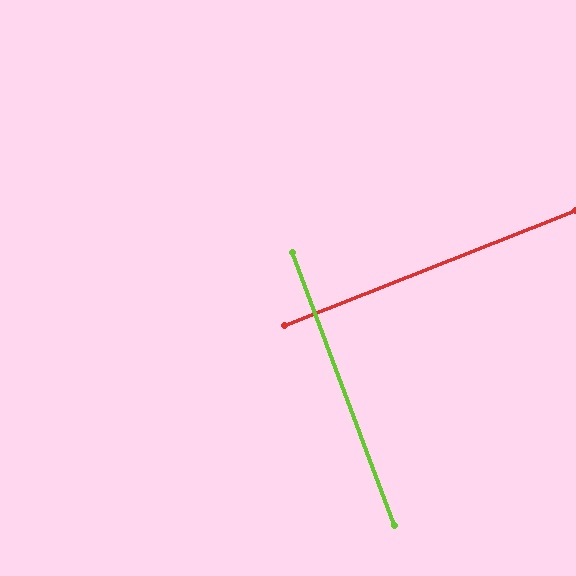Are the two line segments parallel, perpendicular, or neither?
Perpendicular — they meet at approximately 89°.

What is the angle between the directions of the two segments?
Approximately 89 degrees.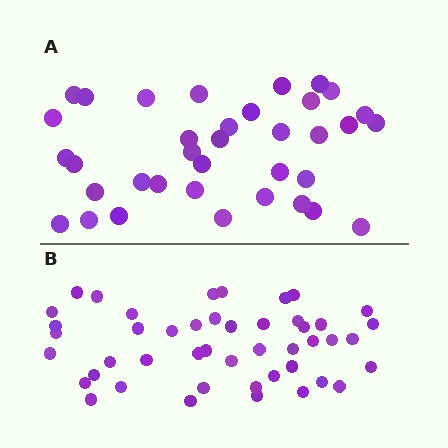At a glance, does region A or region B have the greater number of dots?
Region B (the bottom region) has more dots.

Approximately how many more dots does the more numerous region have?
Region B has roughly 10 or so more dots than region A.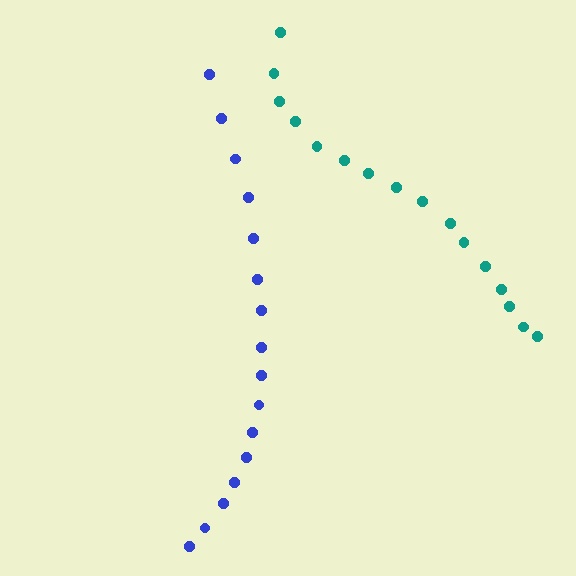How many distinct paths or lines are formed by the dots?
There are 2 distinct paths.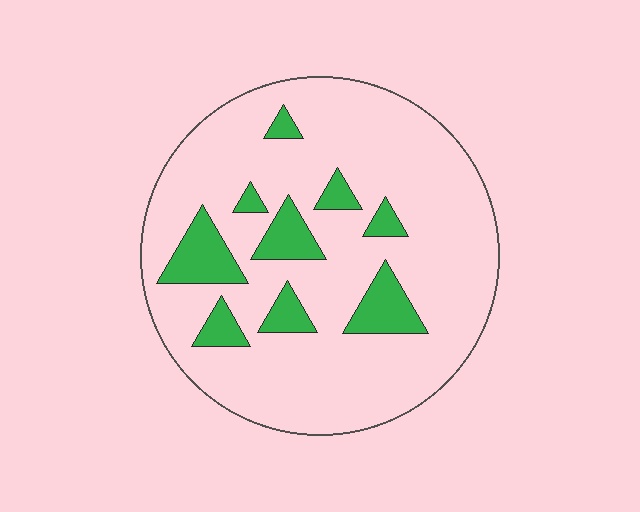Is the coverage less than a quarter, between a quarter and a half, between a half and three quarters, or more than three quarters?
Less than a quarter.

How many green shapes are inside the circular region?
9.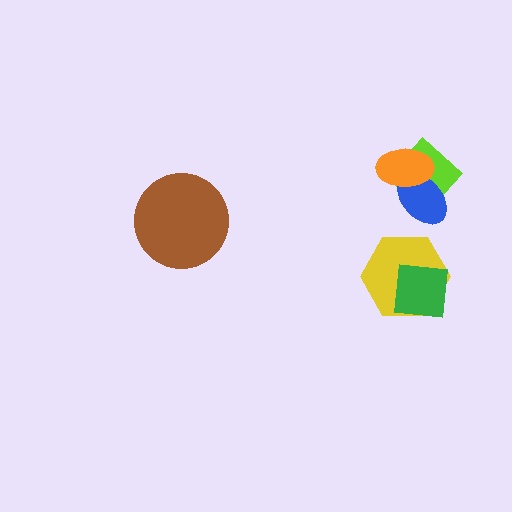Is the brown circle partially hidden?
No, no other shape covers it.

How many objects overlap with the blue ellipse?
2 objects overlap with the blue ellipse.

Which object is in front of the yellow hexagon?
The green square is in front of the yellow hexagon.